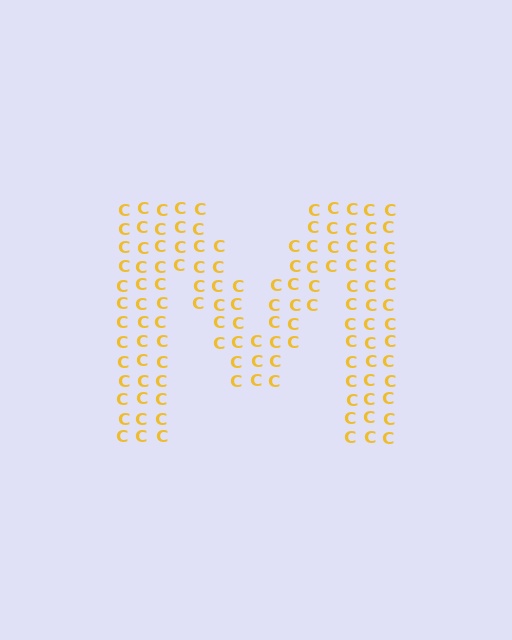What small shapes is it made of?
It is made of small letter C's.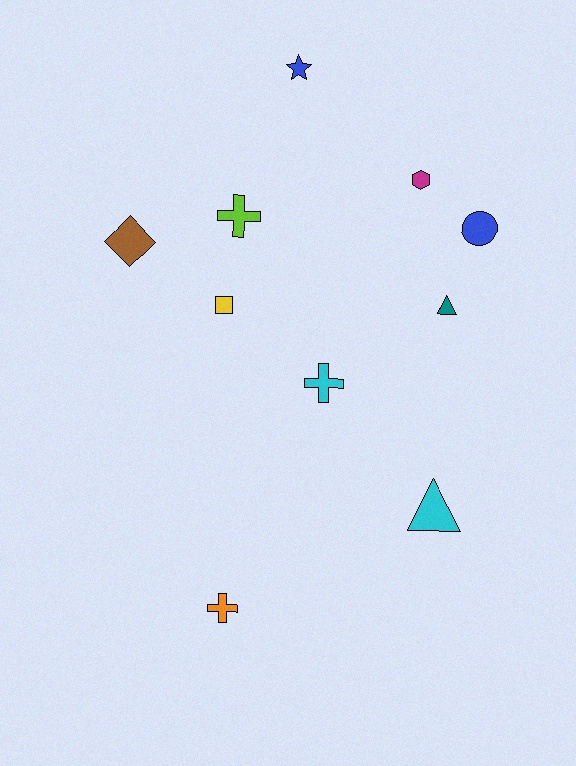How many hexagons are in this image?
There is 1 hexagon.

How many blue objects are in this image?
There are 2 blue objects.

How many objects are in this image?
There are 10 objects.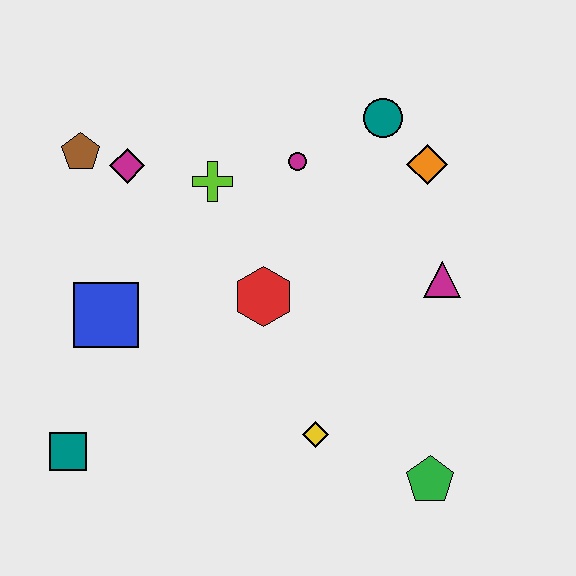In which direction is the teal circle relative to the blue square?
The teal circle is to the right of the blue square.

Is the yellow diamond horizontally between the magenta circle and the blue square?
No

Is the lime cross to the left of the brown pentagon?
No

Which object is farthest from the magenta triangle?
The teal square is farthest from the magenta triangle.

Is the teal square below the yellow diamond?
Yes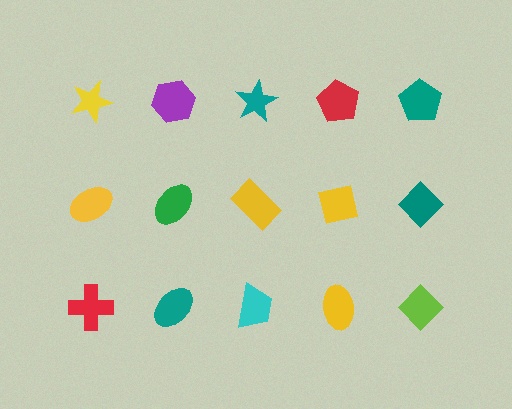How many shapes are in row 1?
5 shapes.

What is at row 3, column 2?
A teal ellipse.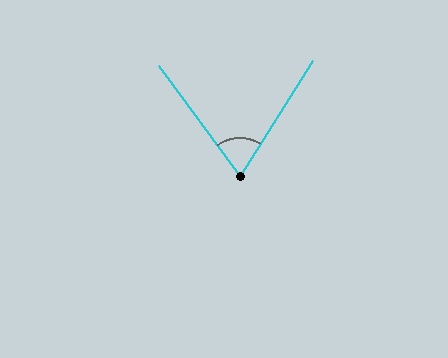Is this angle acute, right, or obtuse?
It is acute.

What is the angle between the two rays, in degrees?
Approximately 69 degrees.